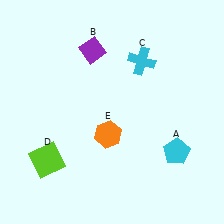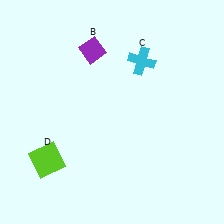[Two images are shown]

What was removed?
The cyan pentagon (A), the orange hexagon (E) were removed in Image 2.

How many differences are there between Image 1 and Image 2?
There are 2 differences between the two images.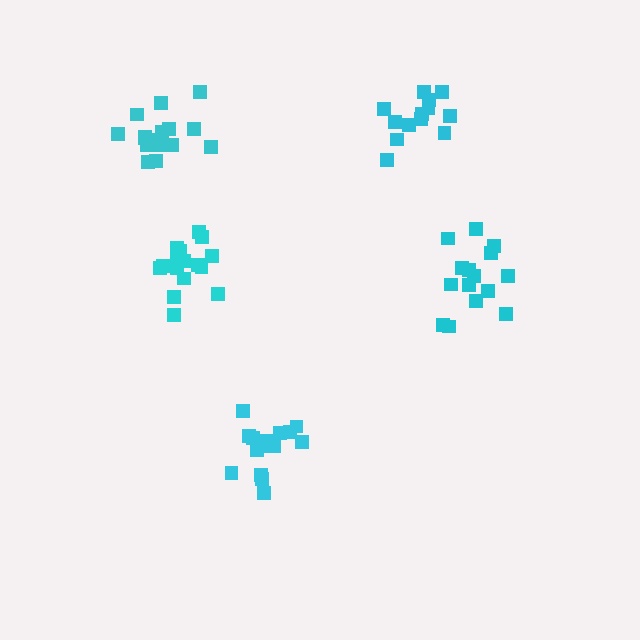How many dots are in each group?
Group 1: 15 dots, Group 2: 16 dots, Group 3: 13 dots, Group 4: 17 dots, Group 5: 15 dots (76 total).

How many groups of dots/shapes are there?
There are 5 groups.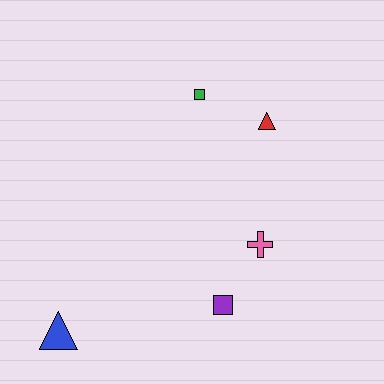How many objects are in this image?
There are 5 objects.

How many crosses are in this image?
There is 1 cross.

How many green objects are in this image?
There is 1 green object.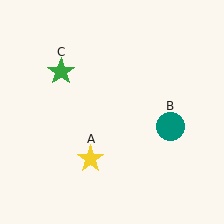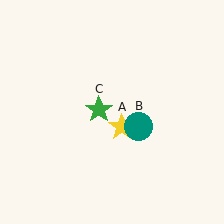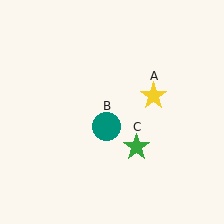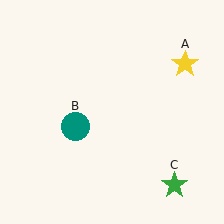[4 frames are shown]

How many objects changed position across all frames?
3 objects changed position: yellow star (object A), teal circle (object B), green star (object C).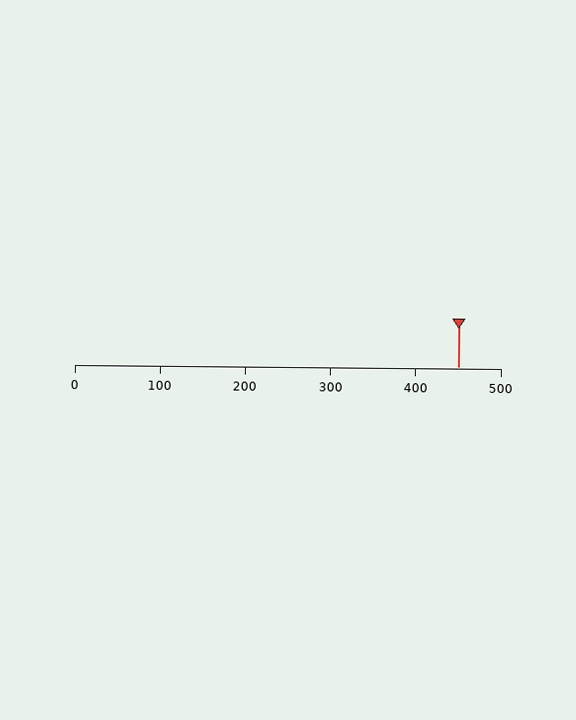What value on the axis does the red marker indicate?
The marker indicates approximately 450.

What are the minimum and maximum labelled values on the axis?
The axis runs from 0 to 500.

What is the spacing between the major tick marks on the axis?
The major ticks are spaced 100 apart.